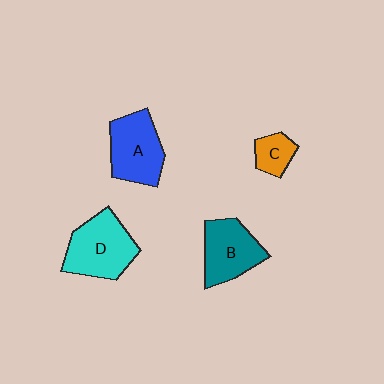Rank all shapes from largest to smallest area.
From largest to smallest: D (cyan), A (blue), B (teal), C (orange).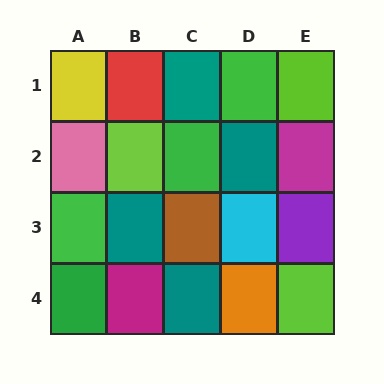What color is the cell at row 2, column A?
Pink.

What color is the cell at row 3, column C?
Brown.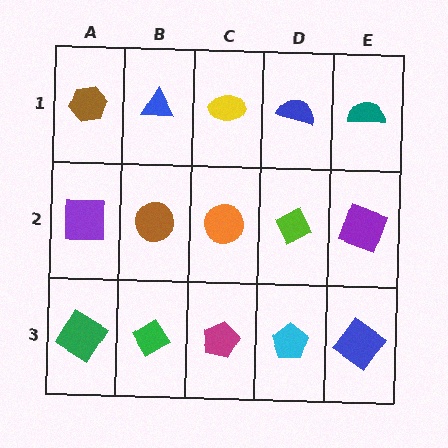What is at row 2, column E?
A purple square.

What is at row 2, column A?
A purple square.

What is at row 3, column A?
A green diamond.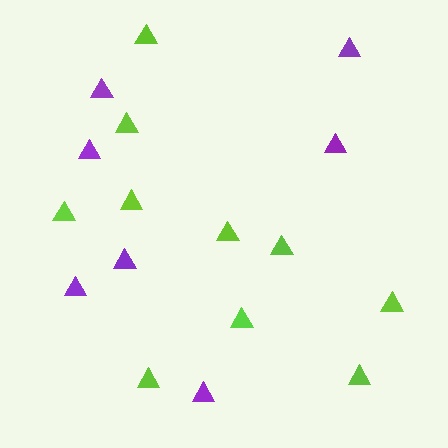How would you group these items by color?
There are 2 groups: one group of purple triangles (7) and one group of lime triangles (10).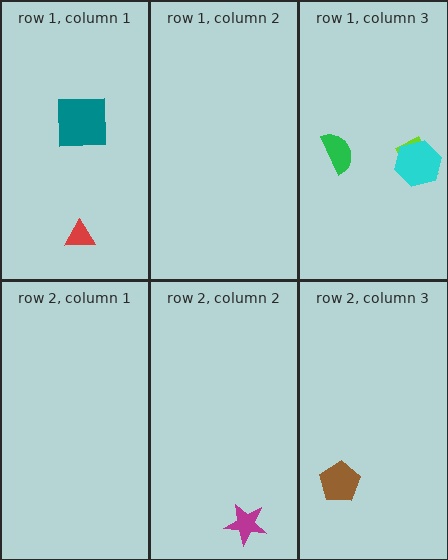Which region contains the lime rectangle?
The row 1, column 3 region.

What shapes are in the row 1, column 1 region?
The red triangle, the teal square.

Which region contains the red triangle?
The row 1, column 1 region.